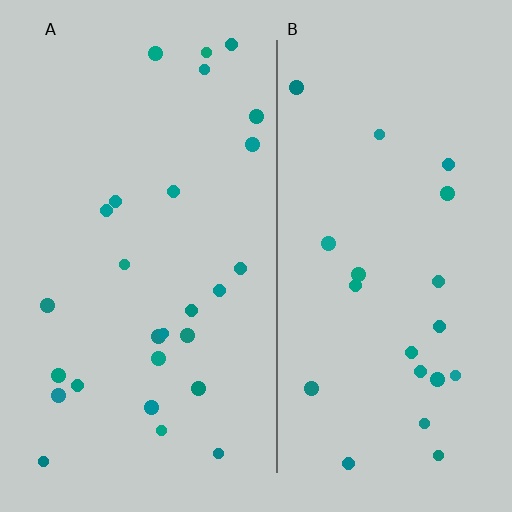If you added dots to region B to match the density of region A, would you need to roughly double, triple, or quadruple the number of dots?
Approximately double.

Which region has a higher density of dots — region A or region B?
A (the left).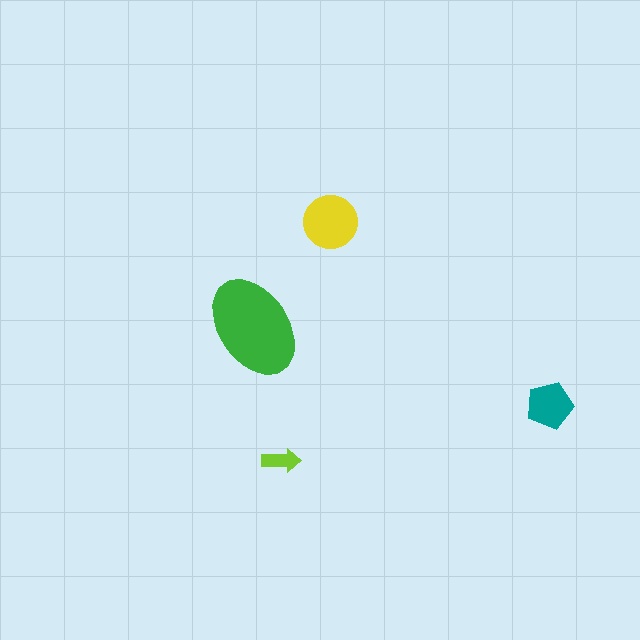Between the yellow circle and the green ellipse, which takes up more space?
The green ellipse.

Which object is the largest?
The green ellipse.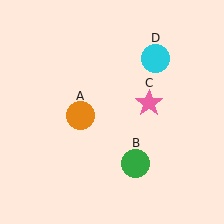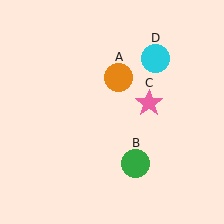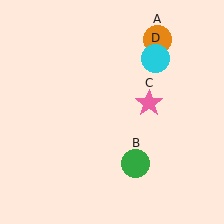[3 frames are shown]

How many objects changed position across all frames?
1 object changed position: orange circle (object A).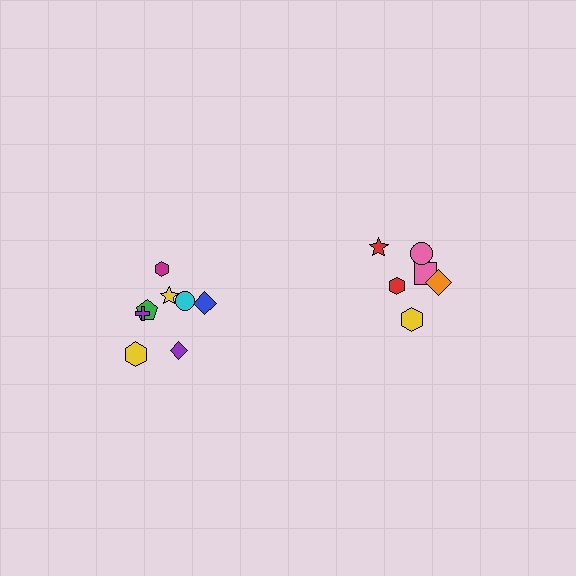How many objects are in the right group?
There are 6 objects.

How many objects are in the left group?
There are 8 objects.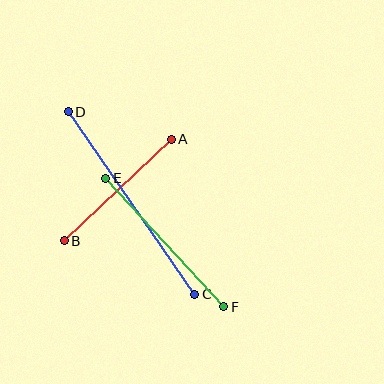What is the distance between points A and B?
The distance is approximately 147 pixels.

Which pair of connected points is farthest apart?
Points C and D are farthest apart.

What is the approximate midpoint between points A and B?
The midpoint is at approximately (118, 190) pixels.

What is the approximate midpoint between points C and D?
The midpoint is at approximately (131, 203) pixels.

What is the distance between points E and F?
The distance is approximately 174 pixels.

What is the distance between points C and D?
The distance is approximately 222 pixels.